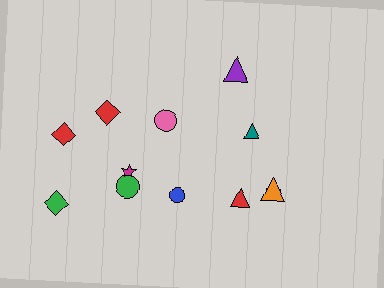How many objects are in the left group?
There are 7 objects.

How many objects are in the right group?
There are 5 objects.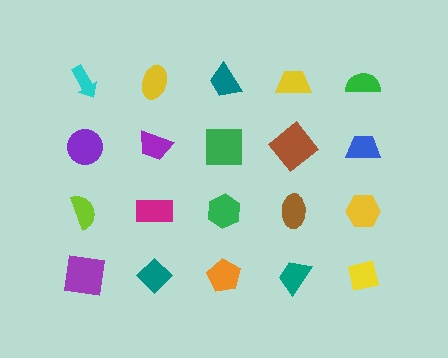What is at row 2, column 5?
A blue trapezoid.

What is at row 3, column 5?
A yellow hexagon.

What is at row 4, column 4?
A teal trapezoid.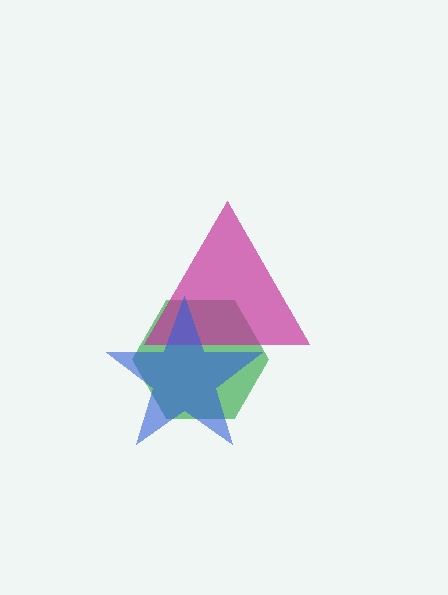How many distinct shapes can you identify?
There are 3 distinct shapes: a green hexagon, a magenta triangle, a blue star.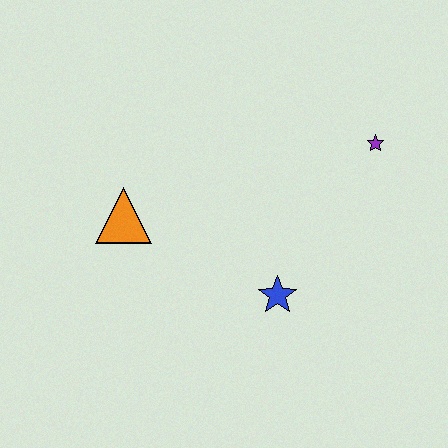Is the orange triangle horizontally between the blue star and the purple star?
No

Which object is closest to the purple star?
The blue star is closest to the purple star.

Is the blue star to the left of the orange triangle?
No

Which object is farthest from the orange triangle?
The purple star is farthest from the orange triangle.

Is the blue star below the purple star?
Yes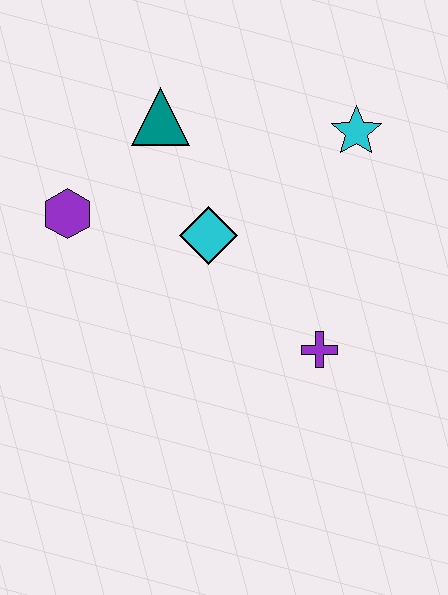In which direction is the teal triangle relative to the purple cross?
The teal triangle is above the purple cross.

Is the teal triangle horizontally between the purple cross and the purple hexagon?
Yes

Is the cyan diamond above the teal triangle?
No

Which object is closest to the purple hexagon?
The teal triangle is closest to the purple hexagon.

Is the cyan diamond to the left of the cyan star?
Yes